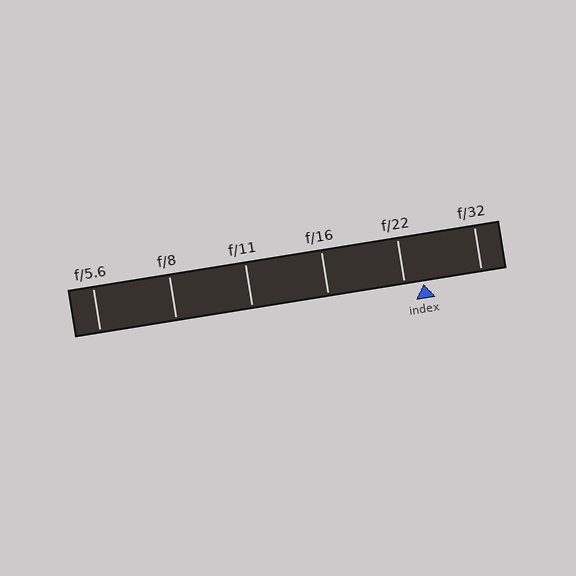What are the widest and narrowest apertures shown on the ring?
The widest aperture shown is f/5.6 and the narrowest is f/32.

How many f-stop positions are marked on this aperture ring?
There are 6 f-stop positions marked.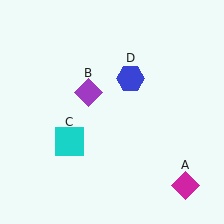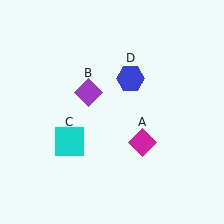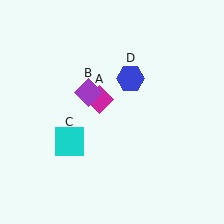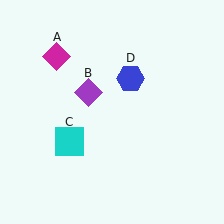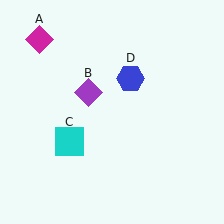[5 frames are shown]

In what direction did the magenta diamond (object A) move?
The magenta diamond (object A) moved up and to the left.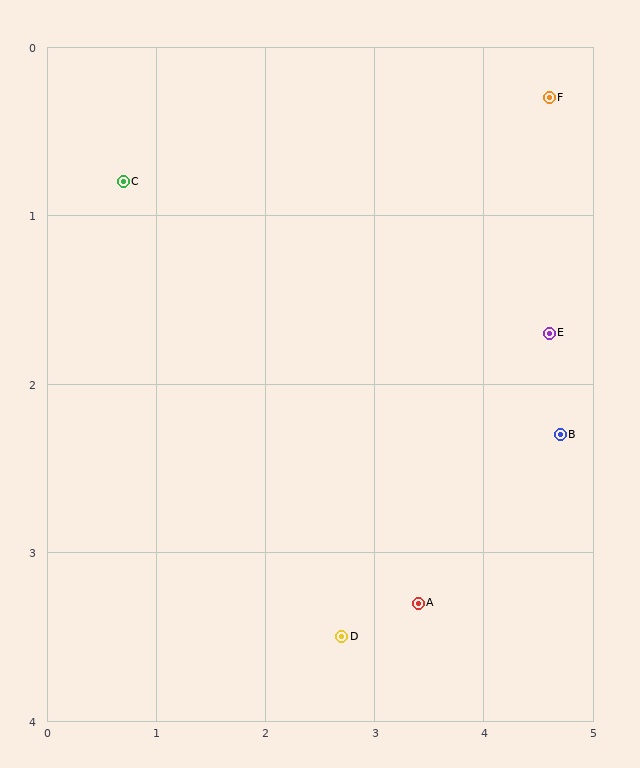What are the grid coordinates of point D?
Point D is at approximately (2.7, 3.5).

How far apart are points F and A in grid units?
Points F and A are about 3.2 grid units apart.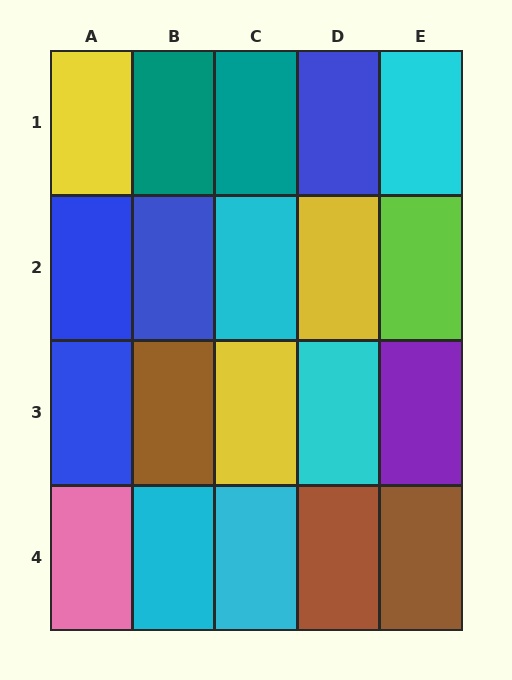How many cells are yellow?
3 cells are yellow.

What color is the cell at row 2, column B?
Blue.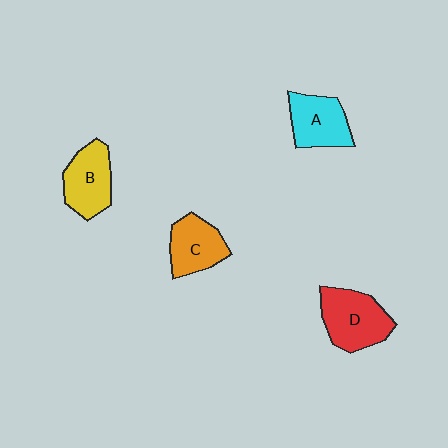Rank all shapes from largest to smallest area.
From largest to smallest: D (red), B (yellow), A (cyan), C (orange).